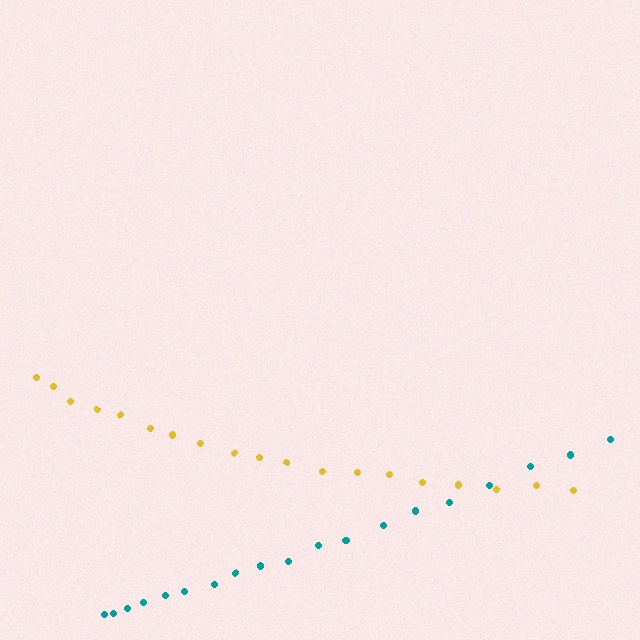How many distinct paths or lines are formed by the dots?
There are 2 distinct paths.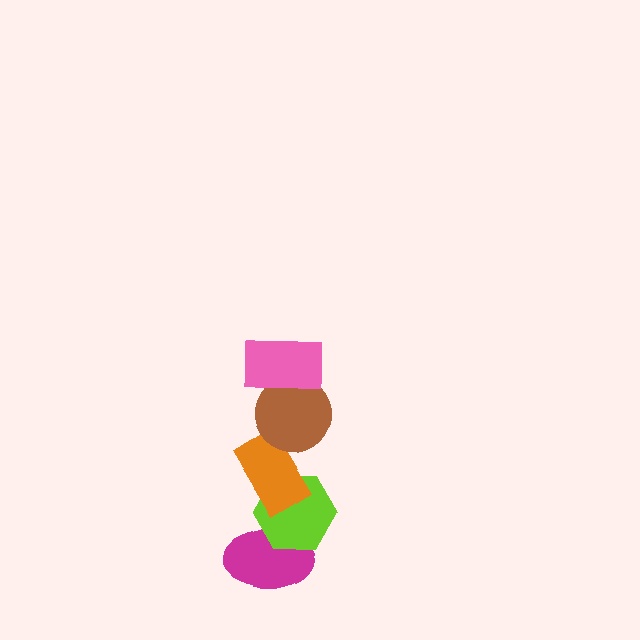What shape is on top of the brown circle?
The pink rectangle is on top of the brown circle.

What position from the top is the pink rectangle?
The pink rectangle is 1st from the top.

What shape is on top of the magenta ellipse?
The lime hexagon is on top of the magenta ellipse.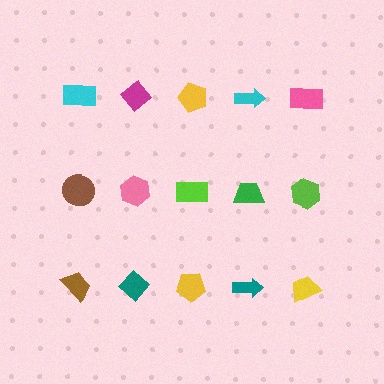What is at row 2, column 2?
A pink hexagon.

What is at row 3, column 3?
A yellow pentagon.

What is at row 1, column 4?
A cyan arrow.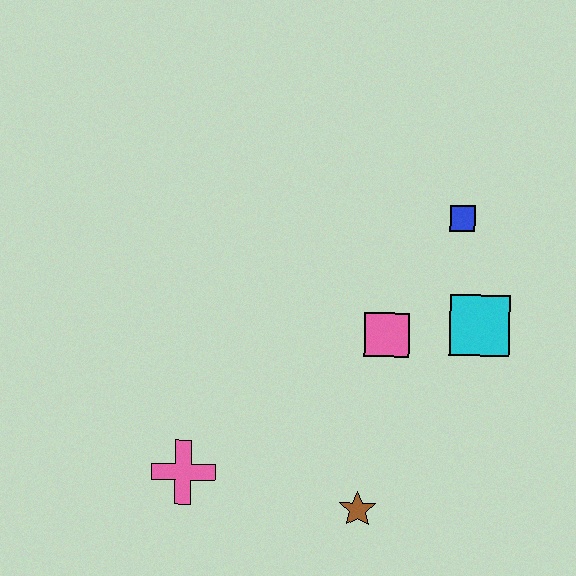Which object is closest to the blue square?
The cyan square is closest to the blue square.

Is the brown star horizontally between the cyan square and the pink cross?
Yes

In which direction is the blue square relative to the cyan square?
The blue square is above the cyan square.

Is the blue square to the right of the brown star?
Yes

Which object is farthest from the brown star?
The blue square is farthest from the brown star.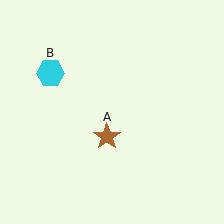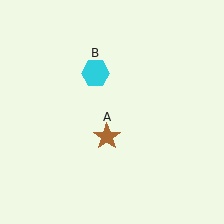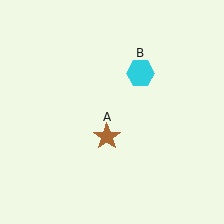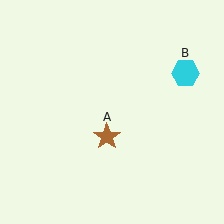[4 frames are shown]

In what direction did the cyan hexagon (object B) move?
The cyan hexagon (object B) moved right.